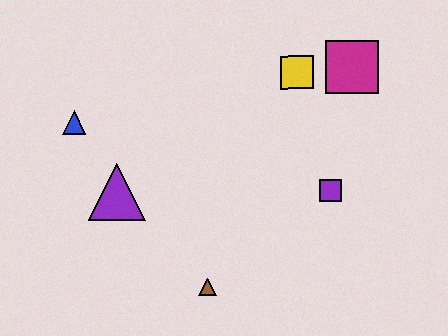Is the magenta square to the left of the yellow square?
No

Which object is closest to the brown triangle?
The purple triangle is closest to the brown triangle.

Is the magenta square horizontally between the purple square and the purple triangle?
No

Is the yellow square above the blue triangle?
Yes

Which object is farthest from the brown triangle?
The magenta square is farthest from the brown triangle.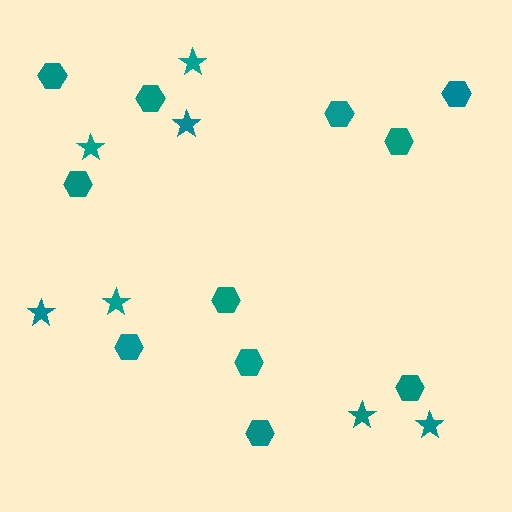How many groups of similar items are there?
There are 2 groups: one group of stars (7) and one group of hexagons (11).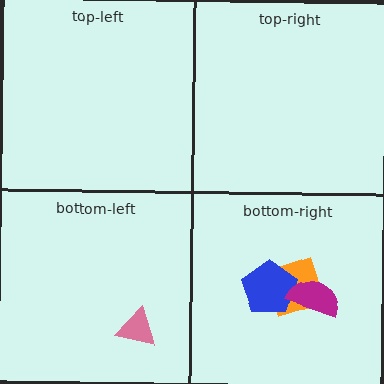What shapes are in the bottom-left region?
The pink triangle.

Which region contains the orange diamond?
The bottom-right region.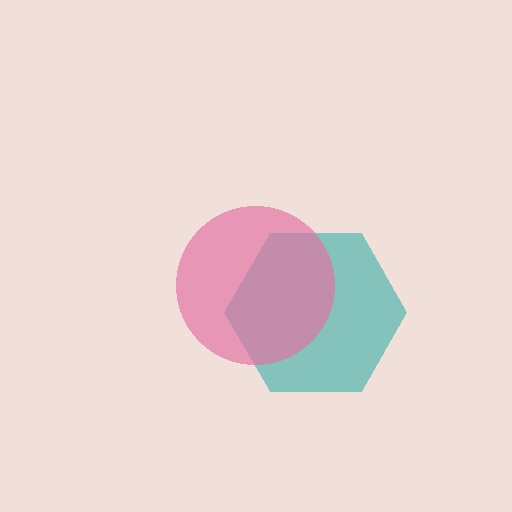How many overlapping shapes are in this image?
There are 2 overlapping shapes in the image.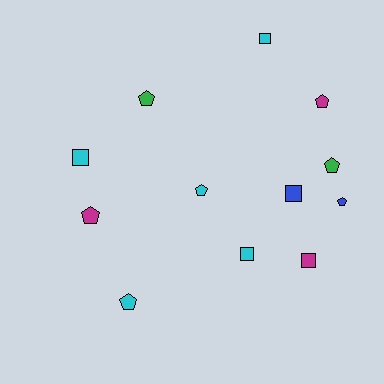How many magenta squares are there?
There is 1 magenta square.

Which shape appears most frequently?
Pentagon, with 7 objects.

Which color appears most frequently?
Cyan, with 5 objects.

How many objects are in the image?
There are 12 objects.